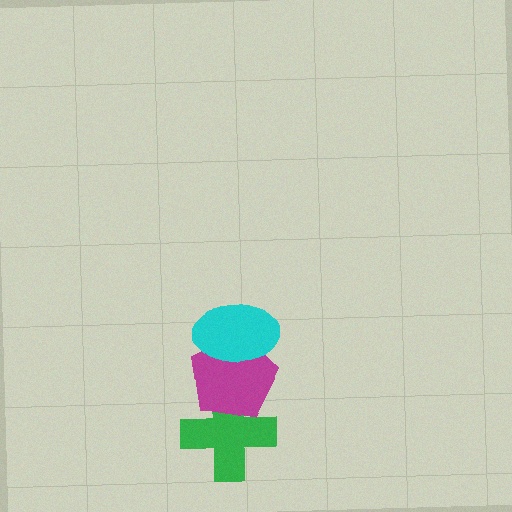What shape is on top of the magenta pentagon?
The cyan ellipse is on top of the magenta pentagon.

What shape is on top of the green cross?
The magenta pentagon is on top of the green cross.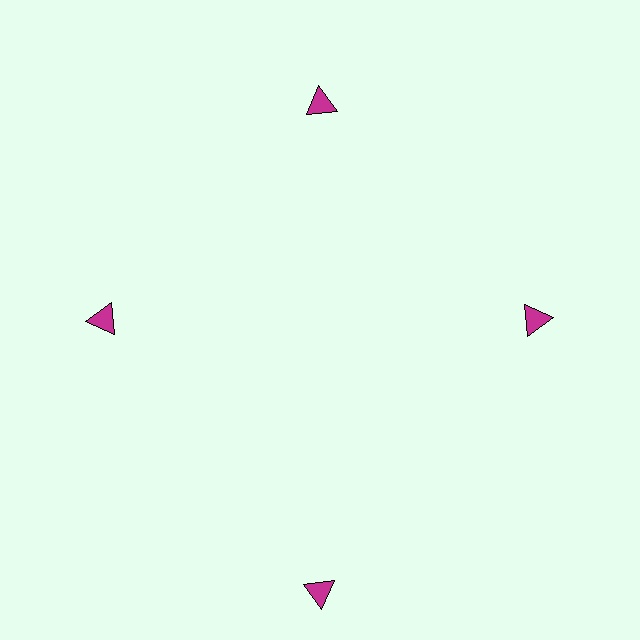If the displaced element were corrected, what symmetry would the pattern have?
It would have 4-fold rotational symmetry — the pattern would map onto itself every 90 degrees.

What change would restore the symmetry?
The symmetry would be restored by moving it inward, back onto the ring so that all 4 triangles sit at equal angles and equal distance from the center.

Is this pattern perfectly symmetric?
No. The 4 magenta triangles are arranged in a ring, but one element near the 6 o'clock position is pushed outward from the center, breaking the 4-fold rotational symmetry.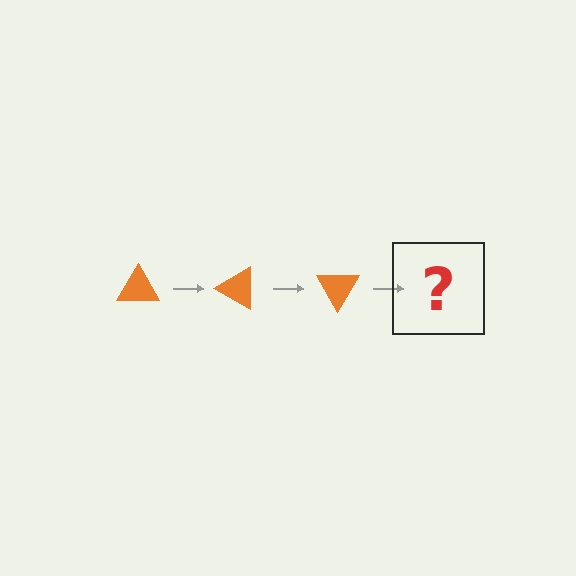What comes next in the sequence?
The next element should be an orange triangle rotated 90 degrees.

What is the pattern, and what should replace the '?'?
The pattern is that the triangle rotates 30 degrees each step. The '?' should be an orange triangle rotated 90 degrees.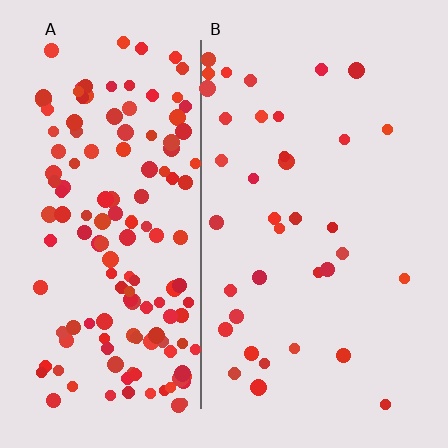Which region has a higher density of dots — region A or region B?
A (the left).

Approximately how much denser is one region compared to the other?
Approximately 4.1× — region A over region B.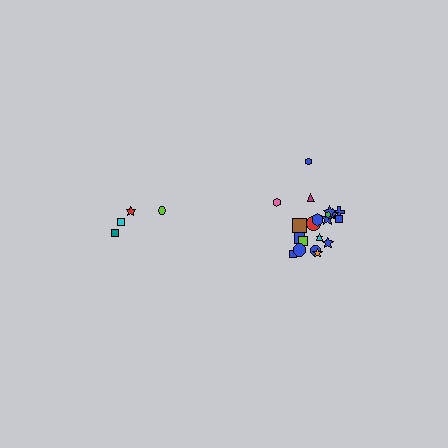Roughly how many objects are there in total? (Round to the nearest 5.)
Roughly 25 objects in total.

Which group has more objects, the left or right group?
The right group.